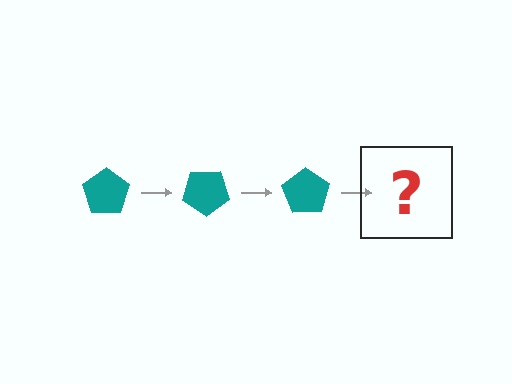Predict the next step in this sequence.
The next step is a teal pentagon rotated 105 degrees.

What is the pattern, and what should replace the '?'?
The pattern is that the pentagon rotates 35 degrees each step. The '?' should be a teal pentagon rotated 105 degrees.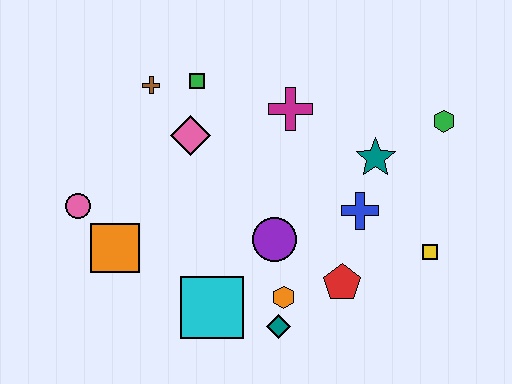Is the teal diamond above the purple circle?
No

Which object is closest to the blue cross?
The teal star is closest to the blue cross.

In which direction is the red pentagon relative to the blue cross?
The red pentagon is below the blue cross.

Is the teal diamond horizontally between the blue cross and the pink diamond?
Yes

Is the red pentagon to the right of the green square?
Yes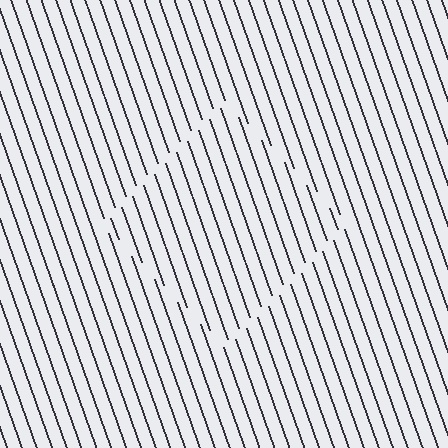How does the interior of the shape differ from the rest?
The interior of the shape contains the same grating, shifted by half a period — the contour is defined by the phase discontinuity where line-ends from the inner and outer gratings abut.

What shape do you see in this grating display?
An illusory square. The interior of the shape contains the same grating, shifted by half a period — the contour is defined by the phase discontinuity where line-ends from the inner and outer gratings abut.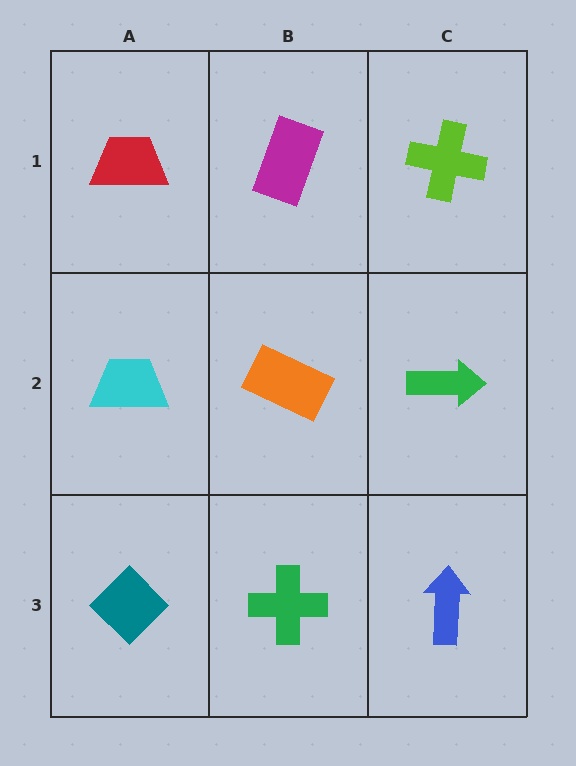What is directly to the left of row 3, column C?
A green cross.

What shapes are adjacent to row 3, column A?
A cyan trapezoid (row 2, column A), a green cross (row 3, column B).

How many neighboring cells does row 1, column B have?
3.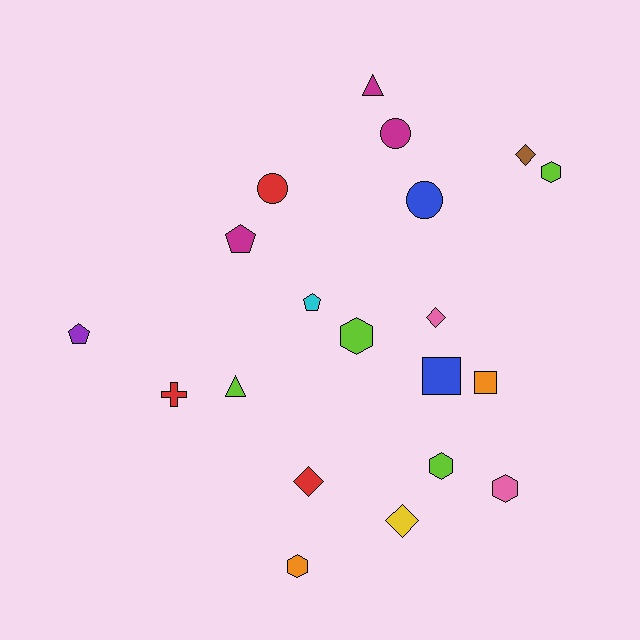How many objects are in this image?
There are 20 objects.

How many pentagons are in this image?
There are 3 pentagons.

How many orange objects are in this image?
There are 2 orange objects.